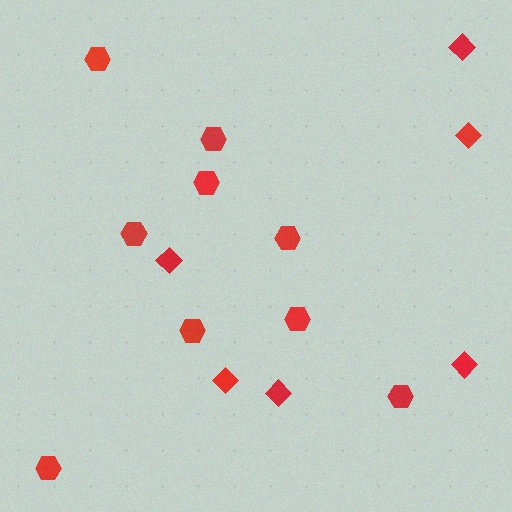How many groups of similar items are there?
There are 2 groups: one group of hexagons (9) and one group of diamonds (6).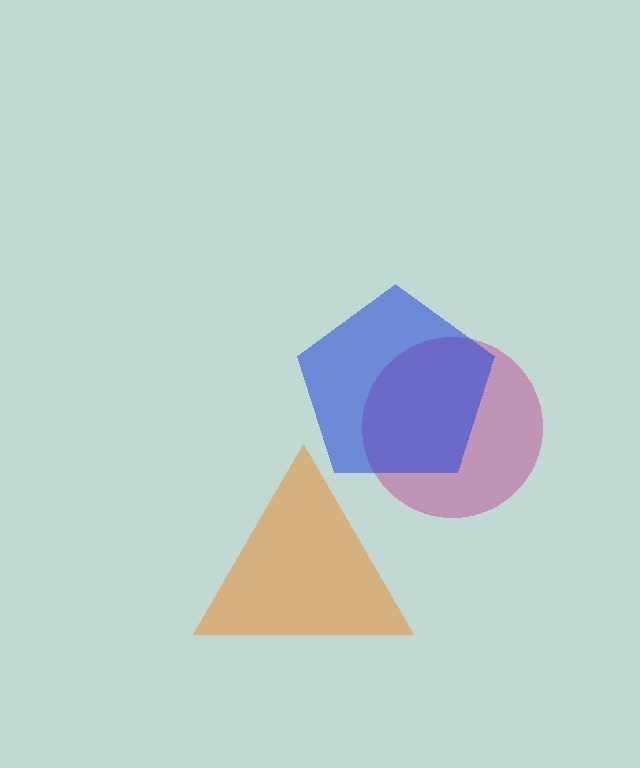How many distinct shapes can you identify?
There are 3 distinct shapes: a magenta circle, a blue pentagon, an orange triangle.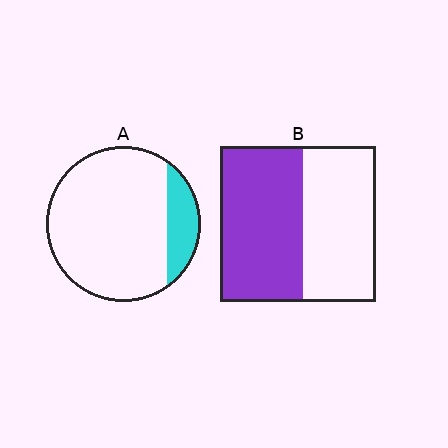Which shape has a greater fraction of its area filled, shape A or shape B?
Shape B.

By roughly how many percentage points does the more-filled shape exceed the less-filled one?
By roughly 35 percentage points (B over A).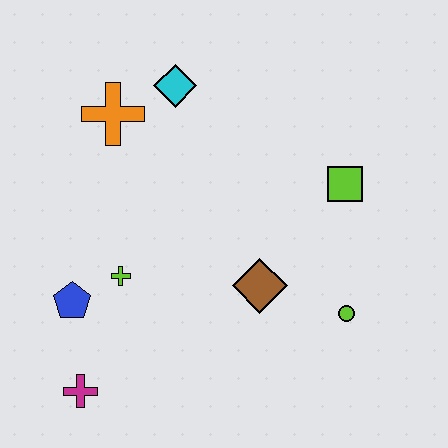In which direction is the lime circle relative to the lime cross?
The lime circle is to the right of the lime cross.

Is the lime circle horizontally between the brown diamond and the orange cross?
No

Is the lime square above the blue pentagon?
Yes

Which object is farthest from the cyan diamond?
The magenta cross is farthest from the cyan diamond.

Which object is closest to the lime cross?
The blue pentagon is closest to the lime cross.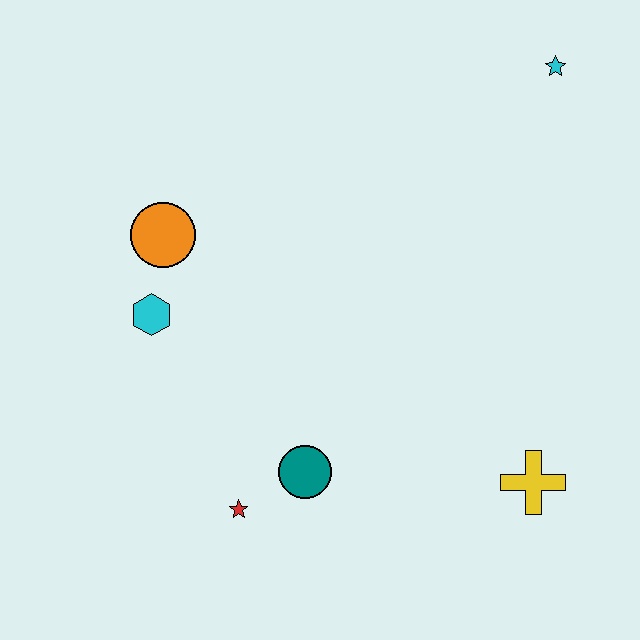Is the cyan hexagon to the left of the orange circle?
Yes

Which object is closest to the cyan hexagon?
The orange circle is closest to the cyan hexagon.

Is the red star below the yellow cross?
Yes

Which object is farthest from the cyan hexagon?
The cyan star is farthest from the cyan hexagon.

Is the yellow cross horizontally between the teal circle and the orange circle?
No